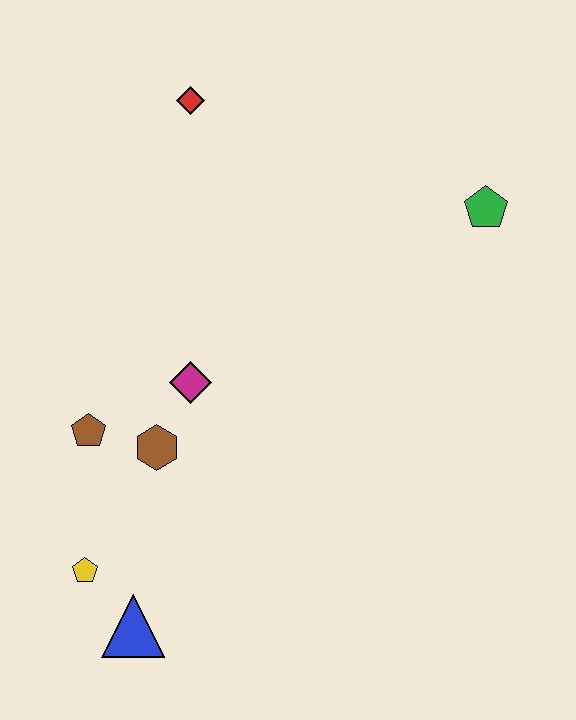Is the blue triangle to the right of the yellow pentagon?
Yes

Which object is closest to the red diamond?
The magenta diamond is closest to the red diamond.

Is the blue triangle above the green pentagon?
No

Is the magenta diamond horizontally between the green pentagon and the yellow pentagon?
Yes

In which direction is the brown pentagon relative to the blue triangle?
The brown pentagon is above the blue triangle.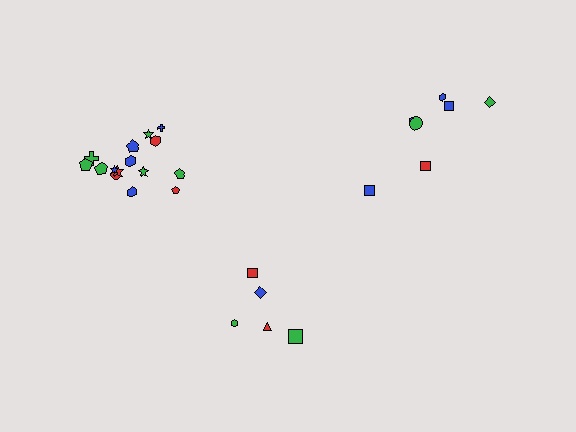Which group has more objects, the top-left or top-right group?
The top-left group.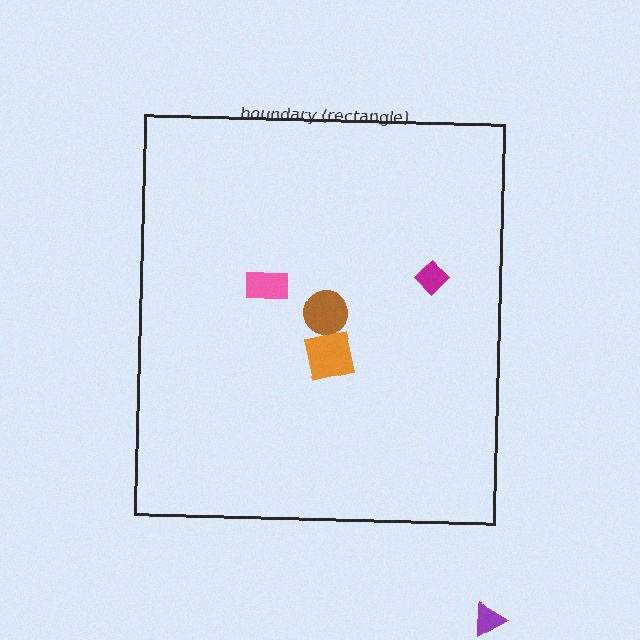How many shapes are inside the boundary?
4 inside, 1 outside.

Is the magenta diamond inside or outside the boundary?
Inside.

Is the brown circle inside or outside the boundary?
Inside.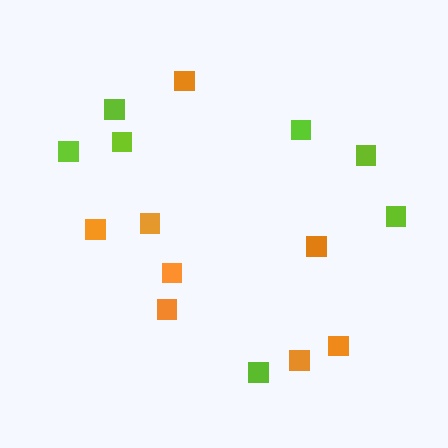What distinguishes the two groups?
There are 2 groups: one group of lime squares (7) and one group of orange squares (8).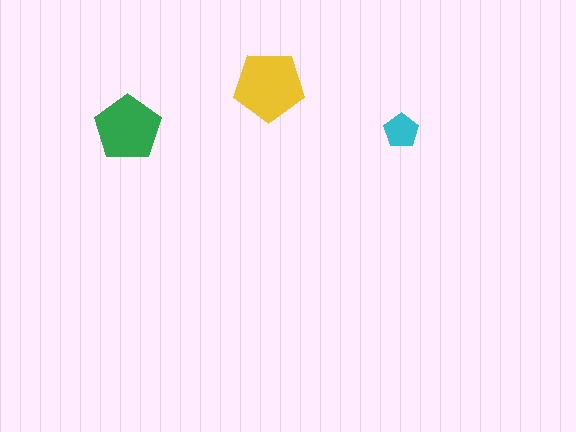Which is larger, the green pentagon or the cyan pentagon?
The green one.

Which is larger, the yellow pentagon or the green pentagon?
The yellow one.